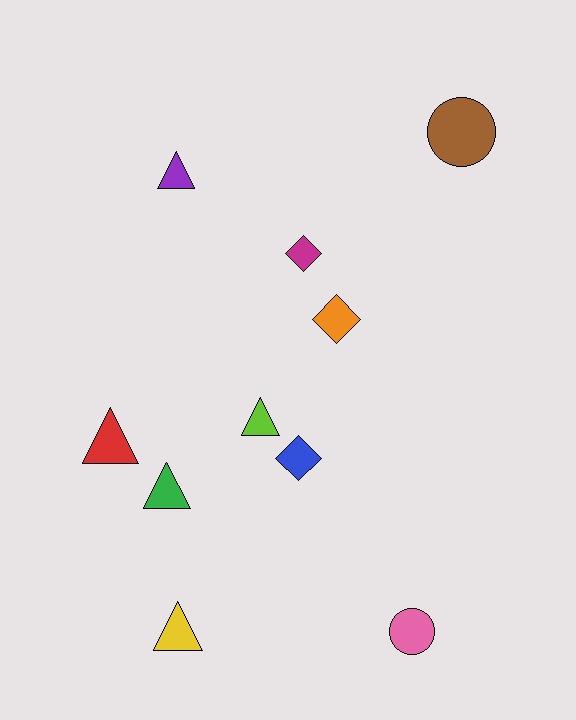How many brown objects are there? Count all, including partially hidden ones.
There is 1 brown object.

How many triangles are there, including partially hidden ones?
There are 5 triangles.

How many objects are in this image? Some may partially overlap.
There are 10 objects.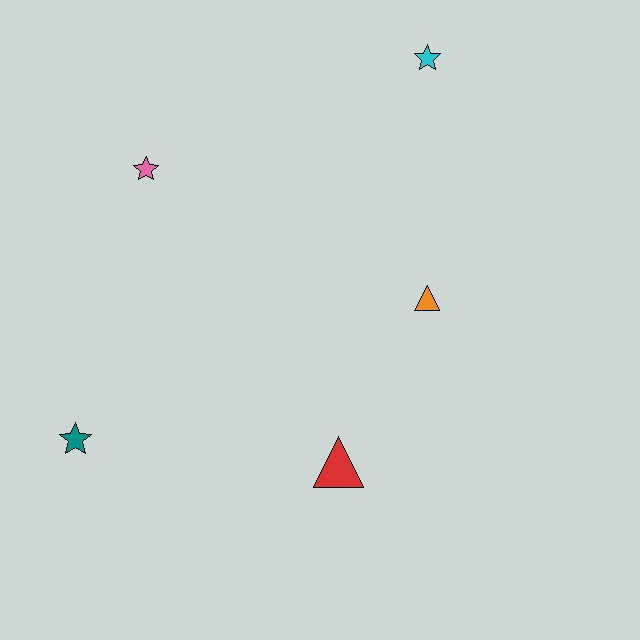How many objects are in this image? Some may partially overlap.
There are 5 objects.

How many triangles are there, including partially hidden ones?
There are 2 triangles.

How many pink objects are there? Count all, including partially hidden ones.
There is 1 pink object.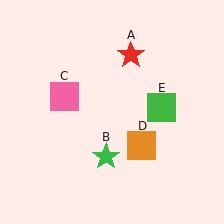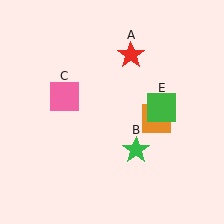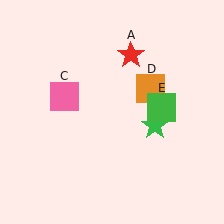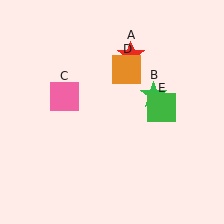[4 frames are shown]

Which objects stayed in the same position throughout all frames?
Red star (object A) and pink square (object C) and green square (object E) remained stationary.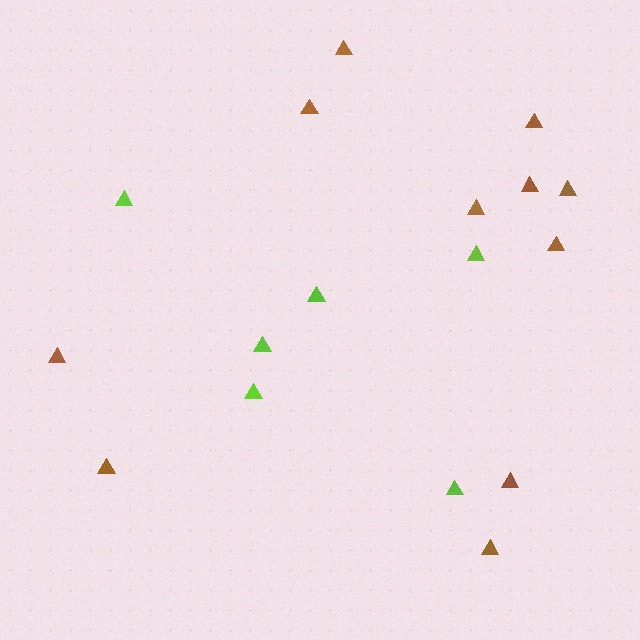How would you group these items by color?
There are 2 groups: one group of brown triangles (11) and one group of lime triangles (6).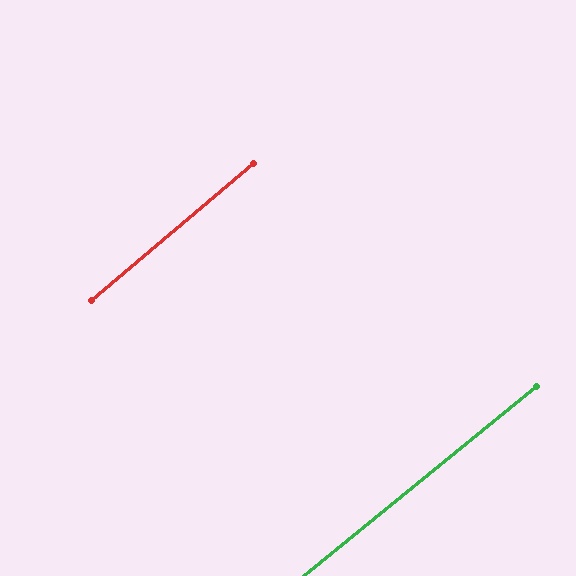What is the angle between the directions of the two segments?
Approximately 1 degree.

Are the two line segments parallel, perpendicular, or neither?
Parallel — their directions differ by only 1.0°.